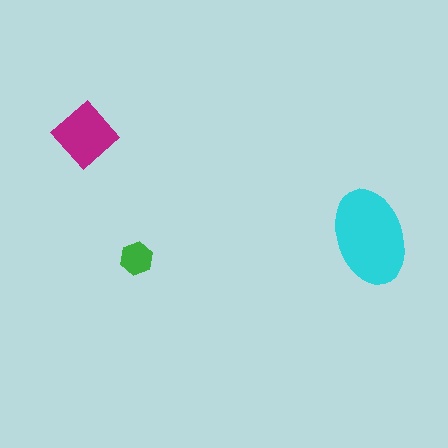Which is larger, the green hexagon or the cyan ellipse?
The cyan ellipse.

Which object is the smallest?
The green hexagon.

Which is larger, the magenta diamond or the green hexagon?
The magenta diamond.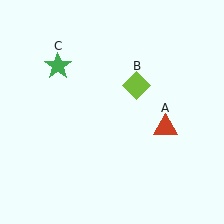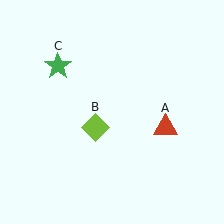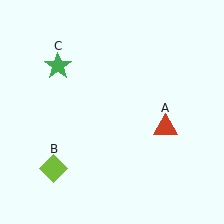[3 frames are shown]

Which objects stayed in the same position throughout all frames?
Red triangle (object A) and green star (object C) remained stationary.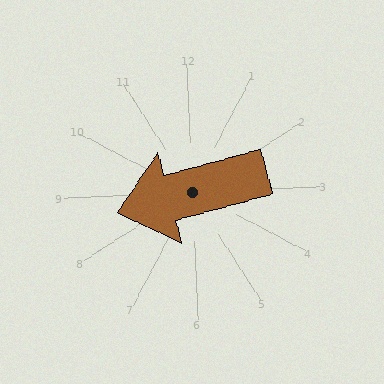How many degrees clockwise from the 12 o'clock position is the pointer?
Approximately 257 degrees.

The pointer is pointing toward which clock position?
Roughly 9 o'clock.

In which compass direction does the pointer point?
West.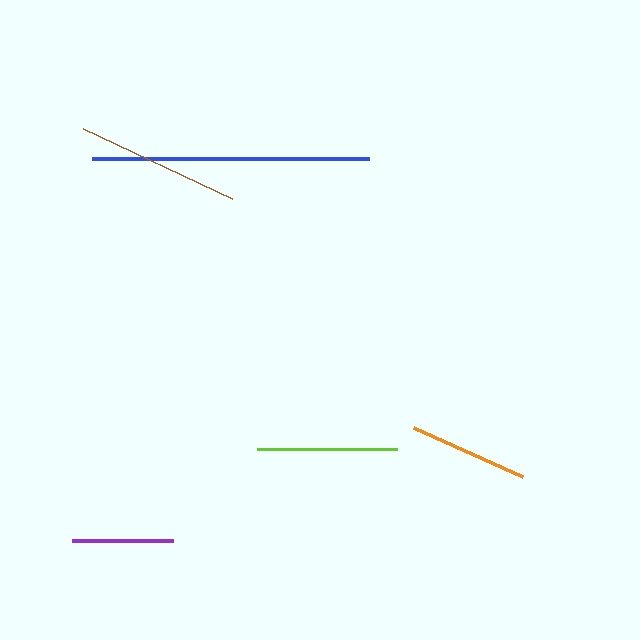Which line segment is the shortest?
The purple line is the shortest at approximately 101 pixels.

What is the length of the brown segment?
The brown segment is approximately 165 pixels long.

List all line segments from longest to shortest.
From longest to shortest: blue, brown, lime, orange, purple.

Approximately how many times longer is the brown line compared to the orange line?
The brown line is approximately 1.4 times the length of the orange line.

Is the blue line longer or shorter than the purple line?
The blue line is longer than the purple line.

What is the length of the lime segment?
The lime segment is approximately 140 pixels long.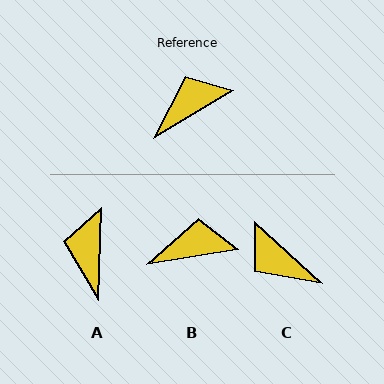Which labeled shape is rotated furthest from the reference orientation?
C, about 107 degrees away.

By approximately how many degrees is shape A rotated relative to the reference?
Approximately 57 degrees counter-clockwise.